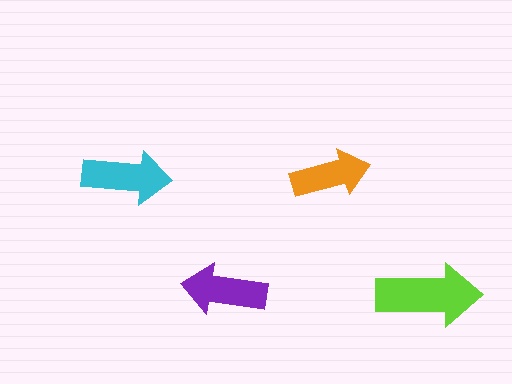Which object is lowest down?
The lime arrow is bottommost.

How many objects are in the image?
There are 4 objects in the image.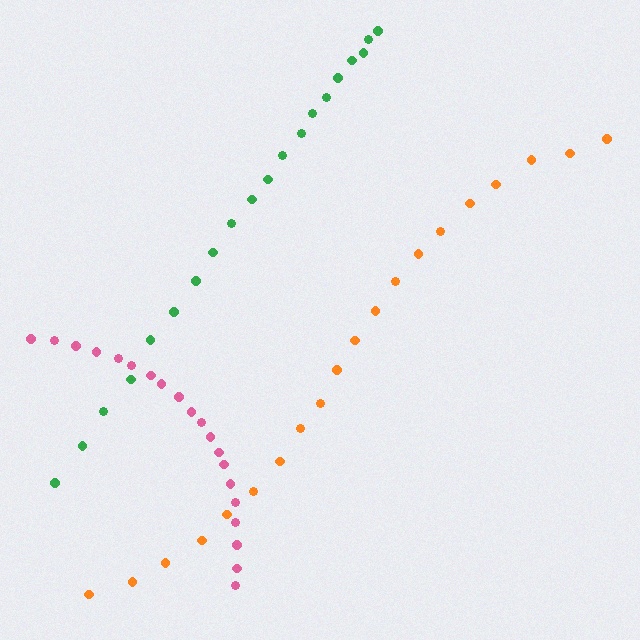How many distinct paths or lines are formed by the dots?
There are 3 distinct paths.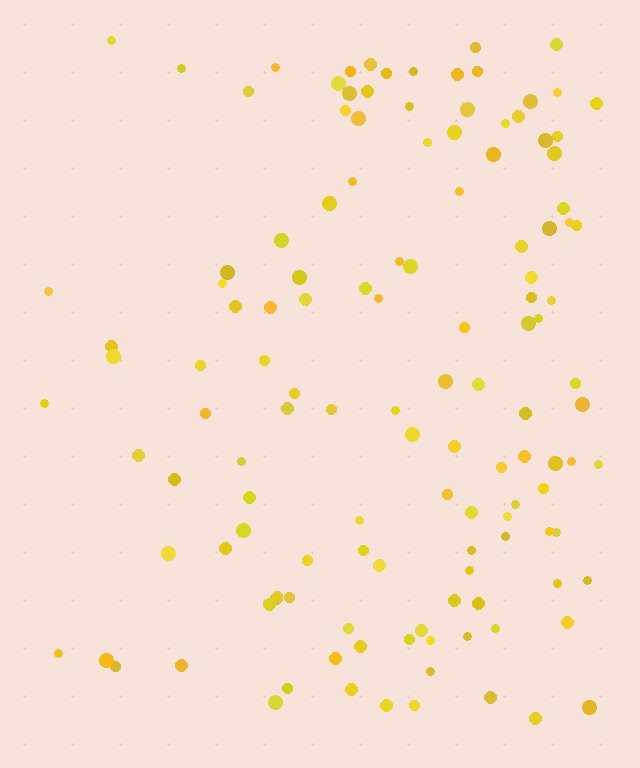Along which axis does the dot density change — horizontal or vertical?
Horizontal.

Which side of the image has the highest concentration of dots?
The right.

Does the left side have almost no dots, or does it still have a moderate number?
Still a moderate number, just noticeably fewer than the right.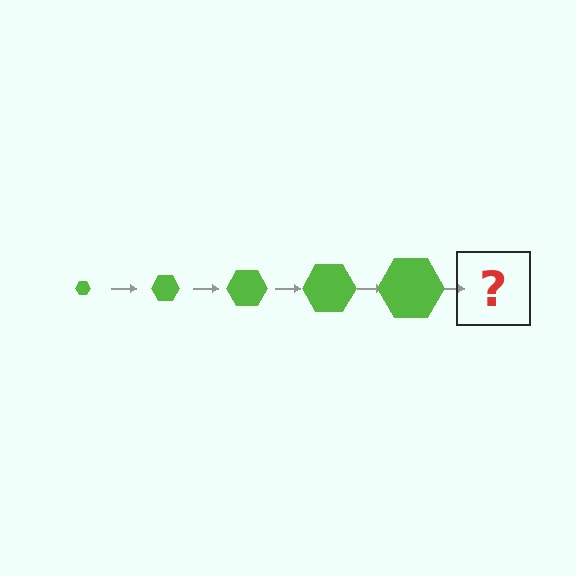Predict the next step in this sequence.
The next step is a lime hexagon, larger than the previous one.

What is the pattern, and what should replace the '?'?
The pattern is that the hexagon gets progressively larger each step. The '?' should be a lime hexagon, larger than the previous one.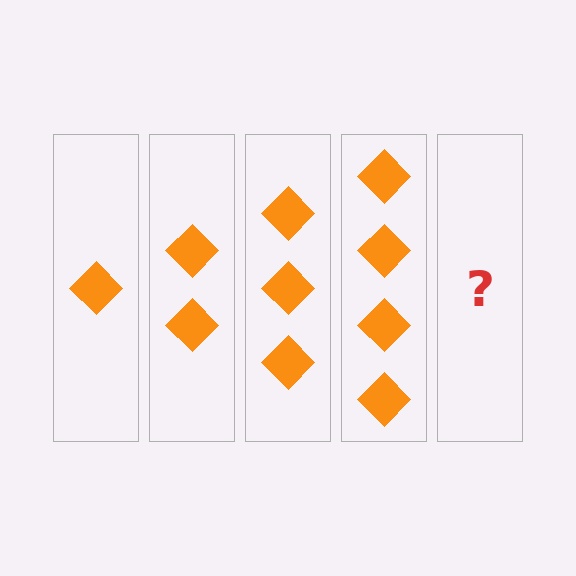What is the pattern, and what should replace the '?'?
The pattern is that each step adds one more diamond. The '?' should be 5 diamonds.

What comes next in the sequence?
The next element should be 5 diamonds.